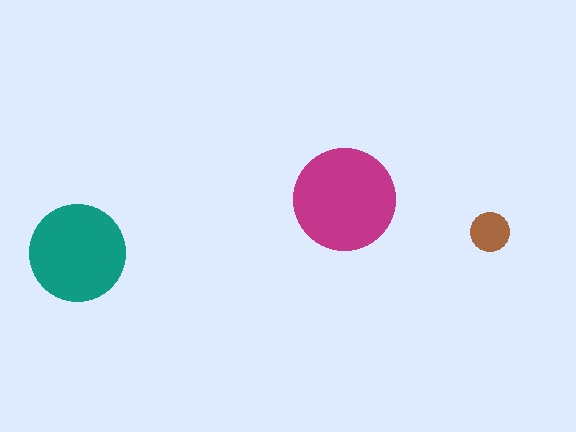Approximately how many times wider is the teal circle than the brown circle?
About 2.5 times wider.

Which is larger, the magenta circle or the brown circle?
The magenta one.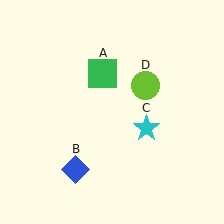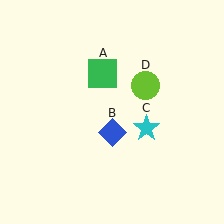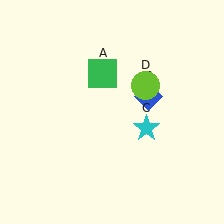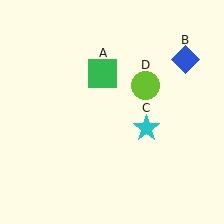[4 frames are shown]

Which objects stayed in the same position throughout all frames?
Green square (object A) and cyan star (object C) and lime circle (object D) remained stationary.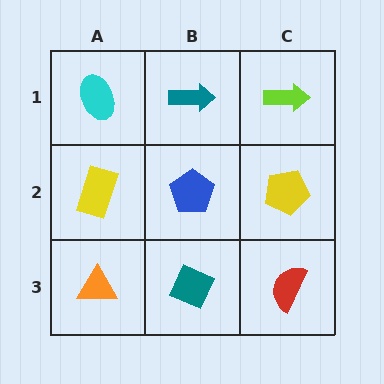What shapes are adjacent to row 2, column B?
A teal arrow (row 1, column B), a teal diamond (row 3, column B), a yellow rectangle (row 2, column A), a yellow pentagon (row 2, column C).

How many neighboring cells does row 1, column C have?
2.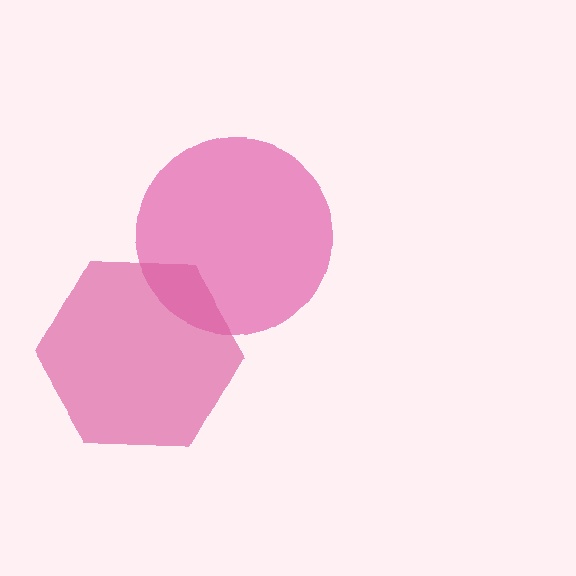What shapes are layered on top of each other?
The layered shapes are: a magenta circle, a pink hexagon.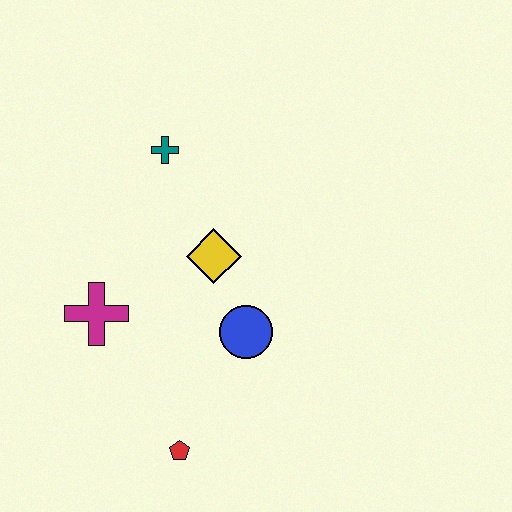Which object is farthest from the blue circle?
The teal cross is farthest from the blue circle.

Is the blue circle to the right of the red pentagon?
Yes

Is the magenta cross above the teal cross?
No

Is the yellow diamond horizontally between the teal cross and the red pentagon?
No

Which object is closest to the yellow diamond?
The blue circle is closest to the yellow diamond.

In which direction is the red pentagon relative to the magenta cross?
The red pentagon is below the magenta cross.